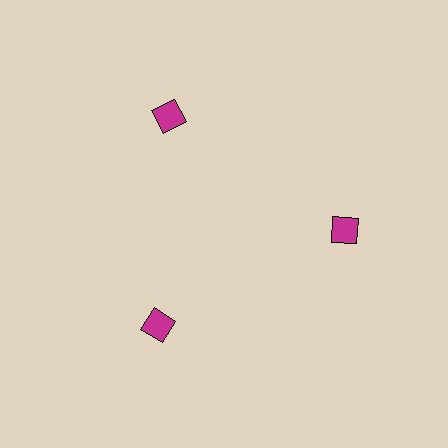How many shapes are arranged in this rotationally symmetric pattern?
There are 3 shapes, arranged in 3 groups of 1.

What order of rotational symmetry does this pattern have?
This pattern has 3-fold rotational symmetry.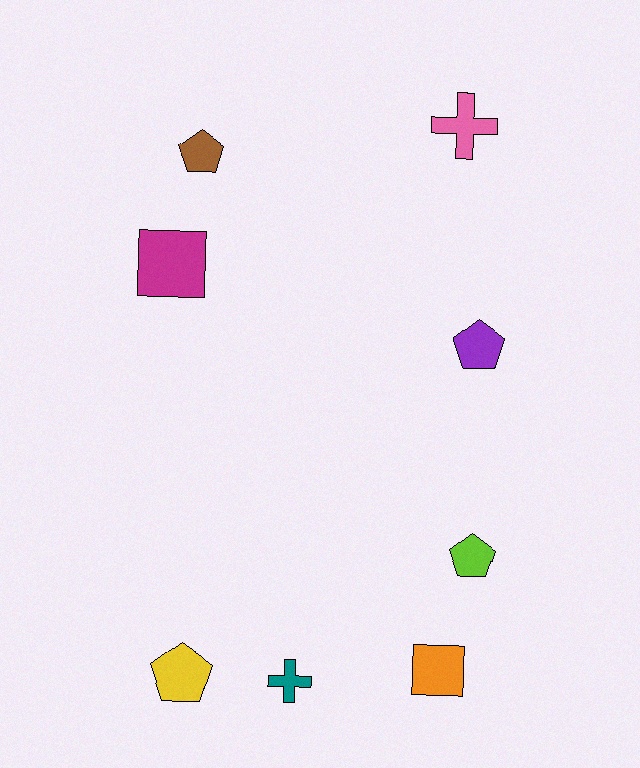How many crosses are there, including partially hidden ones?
There are 2 crosses.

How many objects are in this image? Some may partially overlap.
There are 8 objects.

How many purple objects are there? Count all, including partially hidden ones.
There is 1 purple object.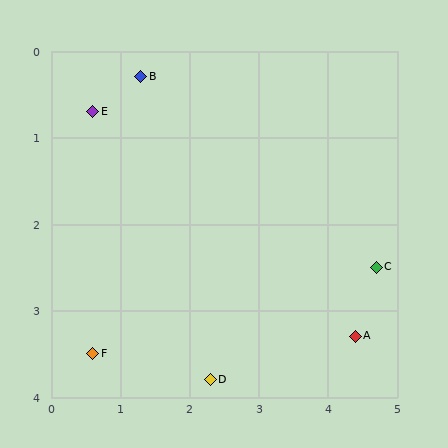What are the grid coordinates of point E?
Point E is at approximately (0.6, 0.7).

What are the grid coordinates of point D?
Point D is at approximately (2.3, 3.8).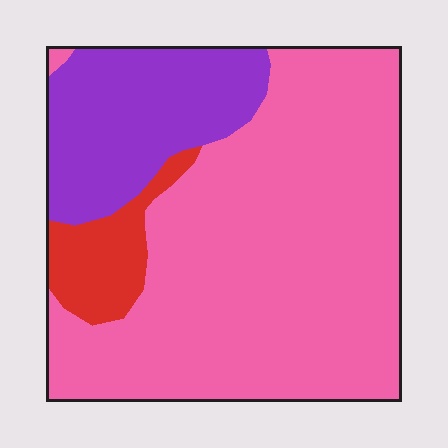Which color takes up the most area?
Pink, at roughly 70%.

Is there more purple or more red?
Purple.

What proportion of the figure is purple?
Purple takes up about one fifth (1/5) of the figure.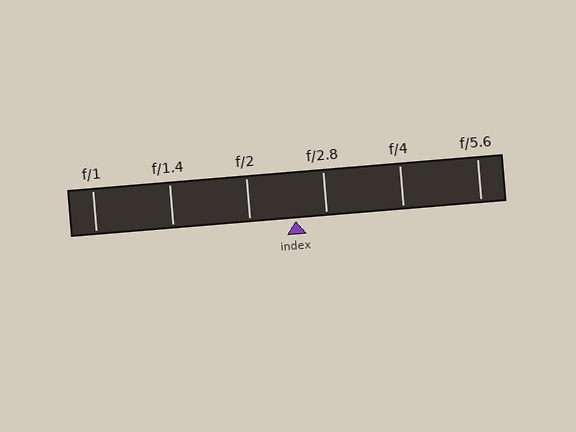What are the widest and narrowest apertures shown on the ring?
The widest aperture shown is f/1 and the narrowest is f/5.6.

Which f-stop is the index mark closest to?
The index mark is closest to f/2.8.